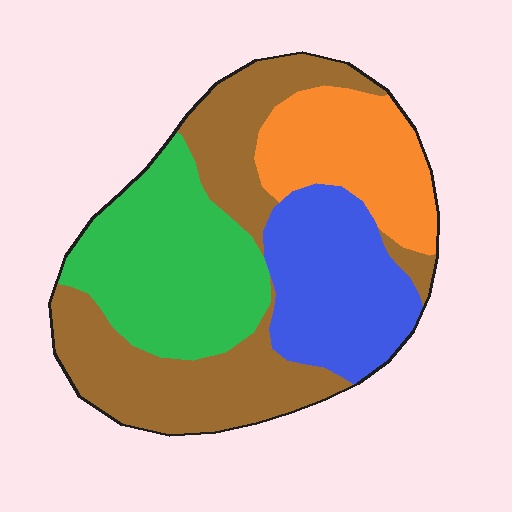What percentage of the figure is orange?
Orange covers 18% of the figure.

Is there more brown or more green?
Brown.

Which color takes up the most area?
Brown, at roughly 35%.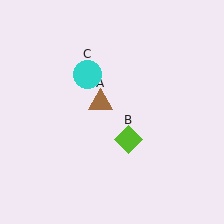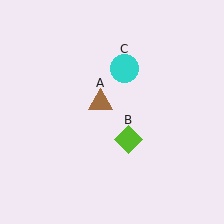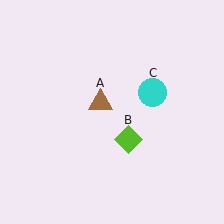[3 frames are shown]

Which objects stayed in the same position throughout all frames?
Brown triangle (object A) and lime diamond (object B) remained stationary.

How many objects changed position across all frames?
1 object changed position: cyan circle (object C).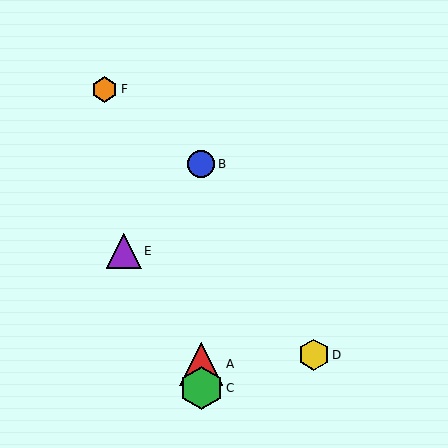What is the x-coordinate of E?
Object E is at x≈124.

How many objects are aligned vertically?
3 objects (A, B, C) are aligned vertically.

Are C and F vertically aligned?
No, C is at x≈201 and F is at x≈105.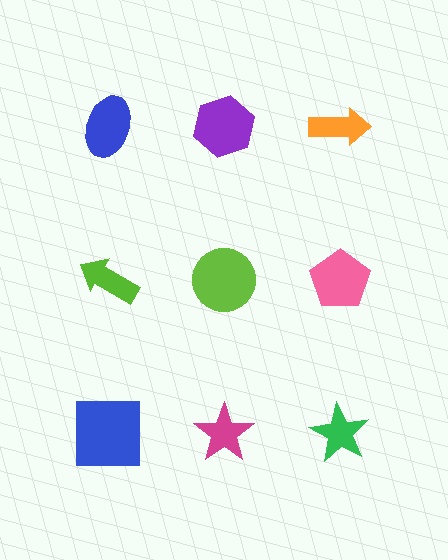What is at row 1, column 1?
A blue ellipse.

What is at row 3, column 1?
A blue square.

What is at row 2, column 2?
A lime circle.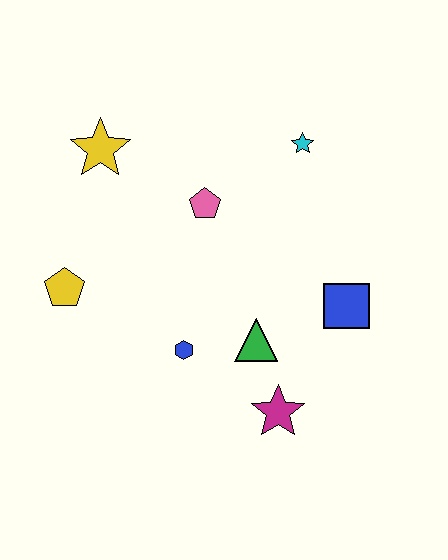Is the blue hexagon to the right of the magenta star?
No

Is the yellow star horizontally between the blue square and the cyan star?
No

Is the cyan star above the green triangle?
Yes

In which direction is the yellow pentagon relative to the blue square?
The yellow pentagon is to the left of the blue square.